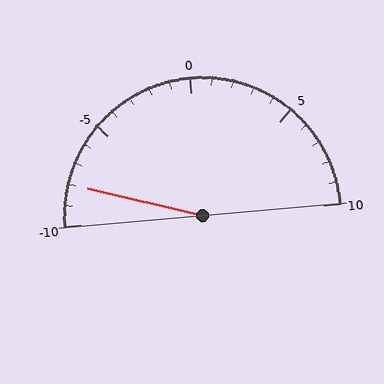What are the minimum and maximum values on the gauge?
The gauge ranges from -10 to 10.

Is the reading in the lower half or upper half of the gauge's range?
The reading is in the lower half of the range (-10 to 10).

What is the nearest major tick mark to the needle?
The nearest major tick mark is -10.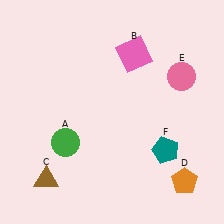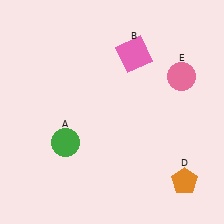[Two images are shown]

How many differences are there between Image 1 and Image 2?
There are 2 differences between the two images.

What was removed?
The brown triangle (C), the teal pentagon (F) were removed in Image 2.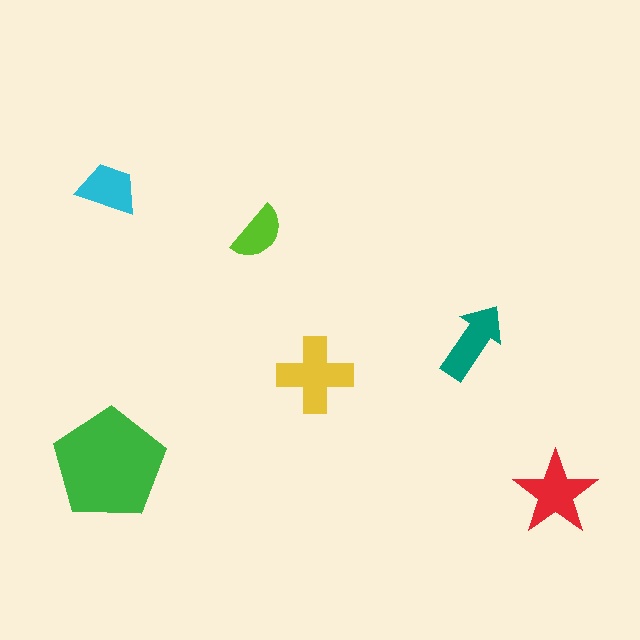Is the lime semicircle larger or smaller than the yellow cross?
Smaller.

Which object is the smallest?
The lime semicircle.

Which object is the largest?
The green pentagon.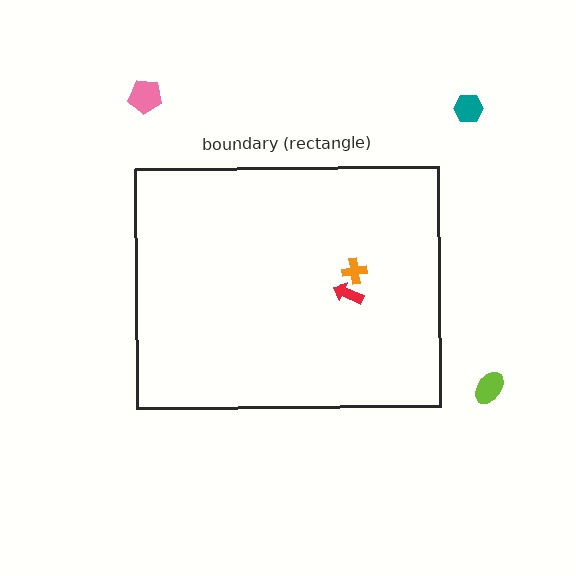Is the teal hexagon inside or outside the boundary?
Outside.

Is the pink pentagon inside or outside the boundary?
Outside.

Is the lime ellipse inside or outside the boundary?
Outside.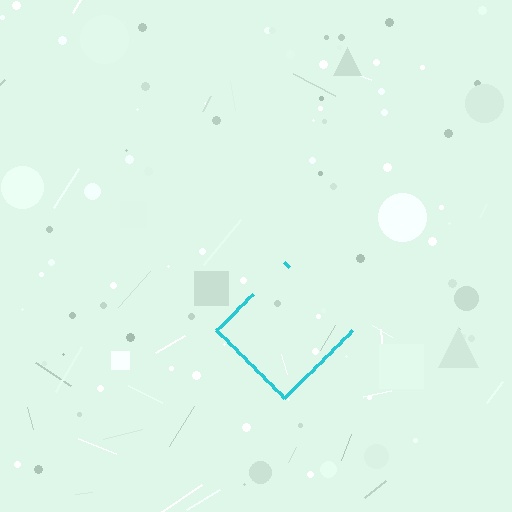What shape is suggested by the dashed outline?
The dashed outline suggests a diamond.